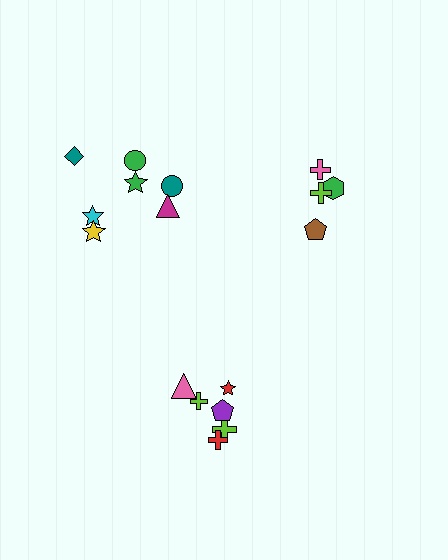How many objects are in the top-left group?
There are 7 objects.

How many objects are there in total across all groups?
There are 17 objects.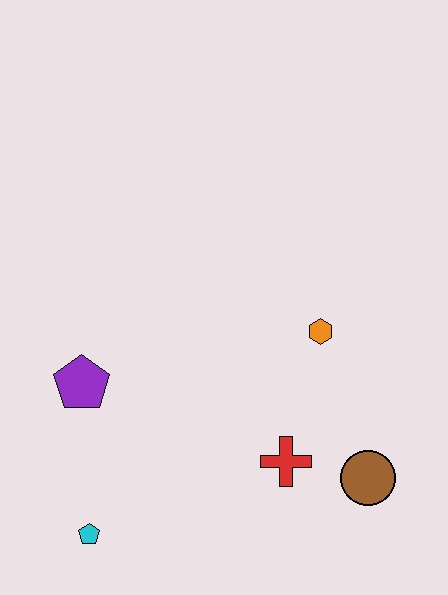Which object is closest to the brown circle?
The red cross is closest to the brown circle.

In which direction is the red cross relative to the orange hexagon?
The red cross is below the orange hexagon.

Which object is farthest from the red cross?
The purple pentagon is farthest from the red cross.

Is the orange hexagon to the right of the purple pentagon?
Yes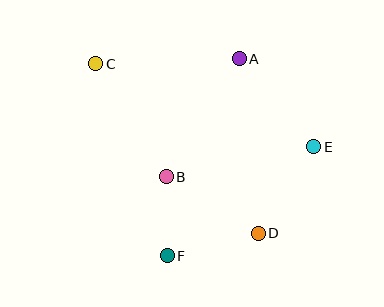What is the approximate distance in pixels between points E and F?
The distance between E and F is approximately 182 pixels.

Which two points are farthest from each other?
Points C and D are farthest from each other.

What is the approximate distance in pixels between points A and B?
The distance between A and B is approximately 139 pixels.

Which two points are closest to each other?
Points B and F are closest to each other.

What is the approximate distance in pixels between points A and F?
The distance between A and F is approximately 209 pixels.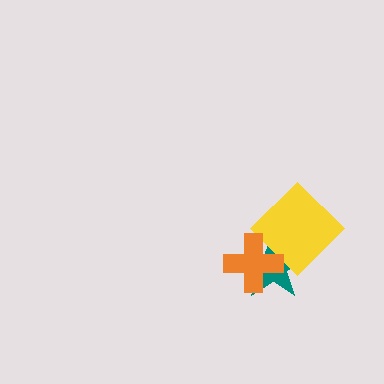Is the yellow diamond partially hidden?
Yes, it is partially covered by another shape.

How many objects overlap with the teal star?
2 objects overlap with the teal star.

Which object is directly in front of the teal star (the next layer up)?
The yellow diamond is directly in front of the teal star.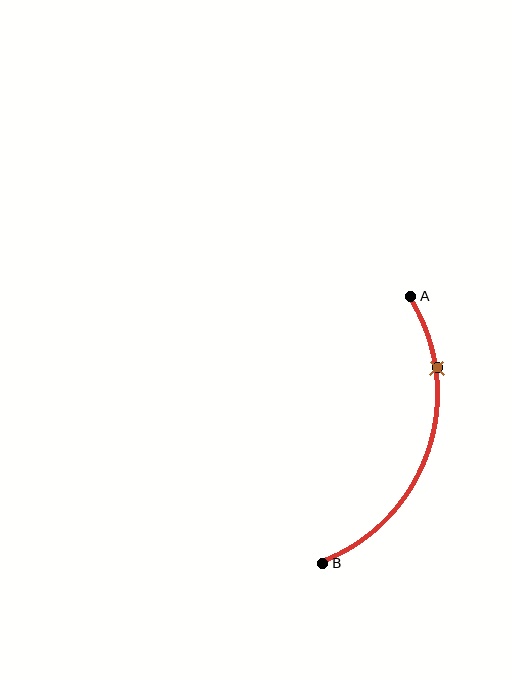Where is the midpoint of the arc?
The arc midpoint is the point on the curve farthest from the straight line joining A and B. It sits to the right of that line.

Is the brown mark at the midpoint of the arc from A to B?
No. The brown mark lies on the arc but is closer to endpoint A. The arc midpoint would be at the point on the curve equidistant along the arc from both A and B.